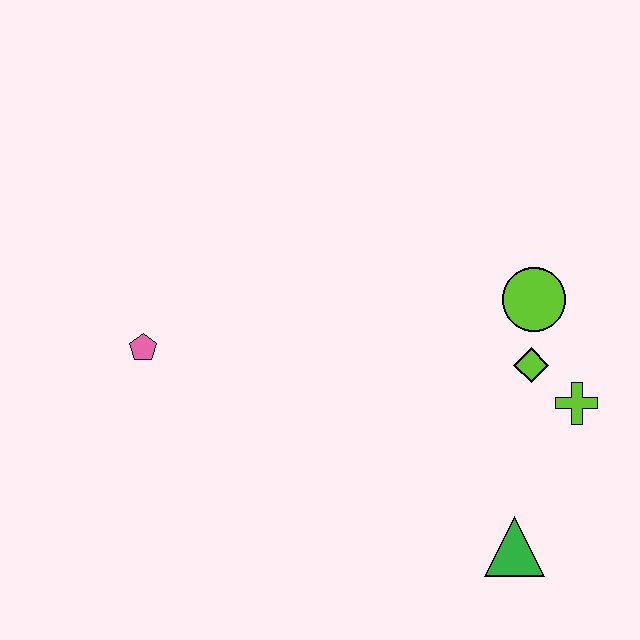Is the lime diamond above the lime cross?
Yes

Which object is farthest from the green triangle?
The pink pentagon is farthest from the green triangle.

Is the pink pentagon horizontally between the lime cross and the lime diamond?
No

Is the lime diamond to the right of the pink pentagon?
Yes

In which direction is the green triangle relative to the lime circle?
The green triangle is below the lime circle.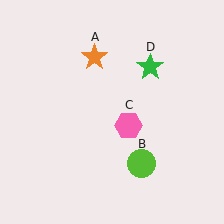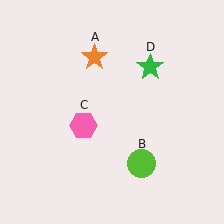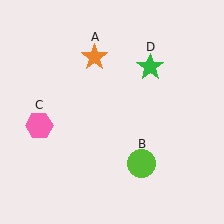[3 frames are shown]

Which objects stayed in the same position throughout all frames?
Orange star (object A) and lime circle (object B) and green star (object D) remained stationary.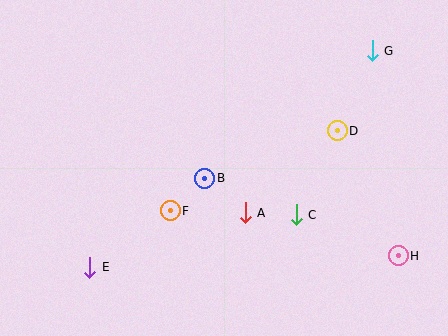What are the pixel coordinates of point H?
Point H is at (398, 256).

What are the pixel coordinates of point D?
Point D is at (337, 131).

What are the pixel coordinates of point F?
Point F is at (170, 211).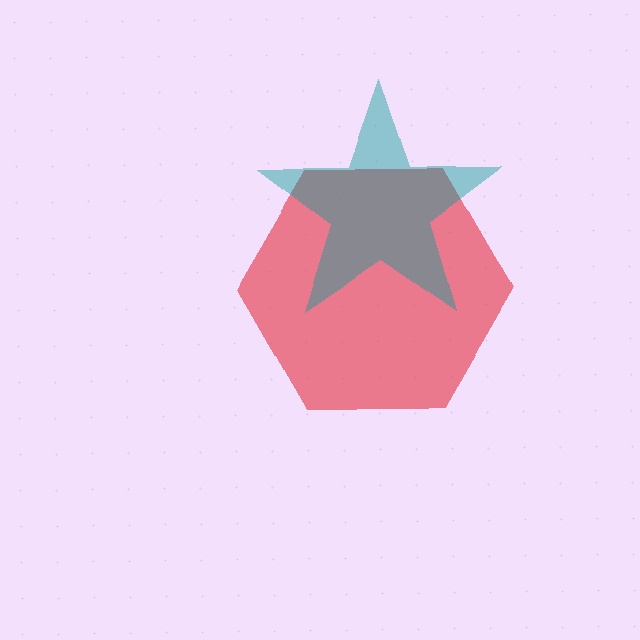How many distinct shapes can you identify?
There are 2 distinct shapes: a red hexagon, a teal star.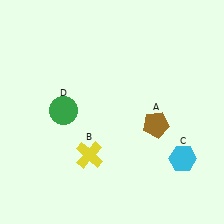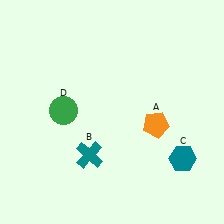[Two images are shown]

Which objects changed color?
A changed from brown to orange. B changed from yellow to teal. C changed from cyan to teal.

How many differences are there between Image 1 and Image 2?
There are 3 differences between the two images.